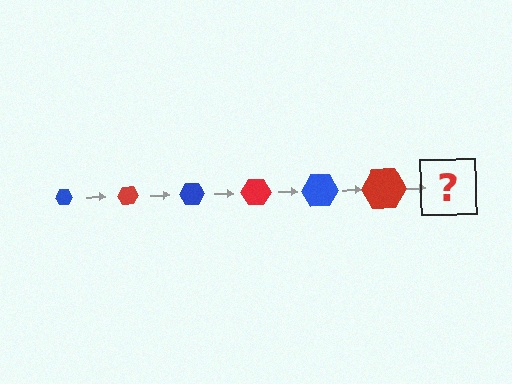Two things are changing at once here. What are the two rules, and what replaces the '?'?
The two rules are that the hexagon grows larger each step and the color cycles through blue and red. The '?' should be a blue hexagon, larger than the previous one.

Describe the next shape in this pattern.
It should be a blue hexagon, larger than the previous one.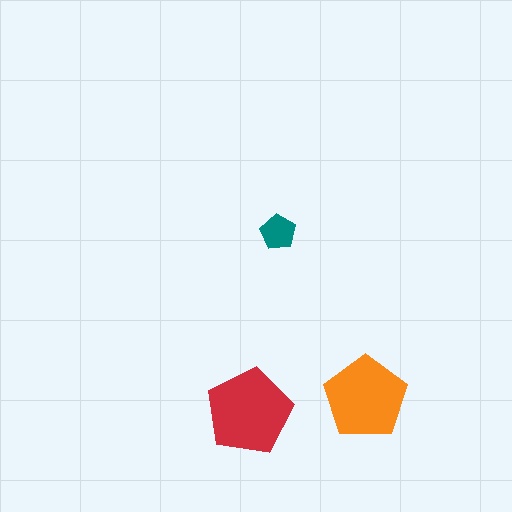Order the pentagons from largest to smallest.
the red one, the orange one, the teal one.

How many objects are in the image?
There are 3 objects in the image.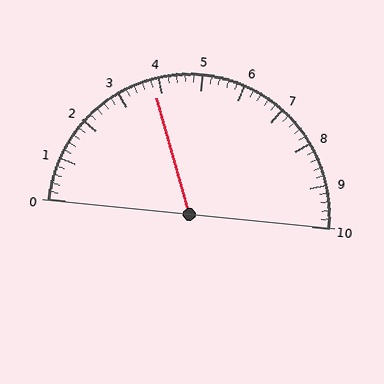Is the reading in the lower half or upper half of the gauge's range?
The reading is in the lower half of the range (0 to 10).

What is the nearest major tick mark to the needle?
The nearest major tick mark is 4.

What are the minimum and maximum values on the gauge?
The gauge ranges from 0 to 10.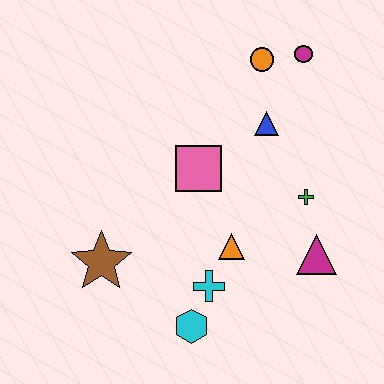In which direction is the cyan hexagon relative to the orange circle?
The cyan hexagon is below the orange circle.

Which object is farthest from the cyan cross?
The magenta circle is farthest from the cyan cross.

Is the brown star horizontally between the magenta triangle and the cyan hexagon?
No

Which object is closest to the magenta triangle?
The green cross is closest to the magenta triangle.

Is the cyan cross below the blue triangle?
Yes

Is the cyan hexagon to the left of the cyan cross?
Yes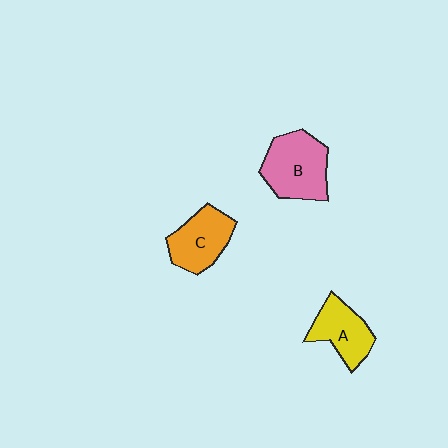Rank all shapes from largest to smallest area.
From largest to smallest: B (pink), C (orange), A (yellow).